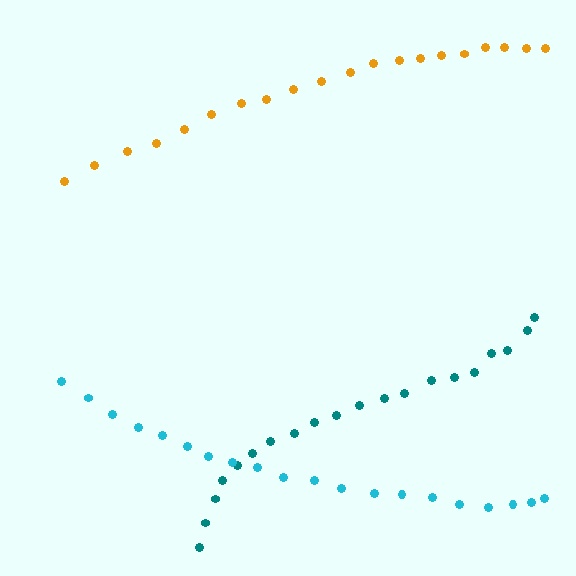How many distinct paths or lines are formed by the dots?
There are 3 distinct paths.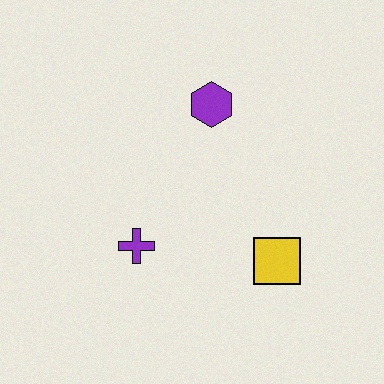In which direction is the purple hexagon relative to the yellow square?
The purple hexagon is above the yellow square.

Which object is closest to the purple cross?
The yellow square is closest to the purple cross.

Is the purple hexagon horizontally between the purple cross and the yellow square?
Yes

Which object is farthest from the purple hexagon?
The yellow square is farthest from the purple hexagon.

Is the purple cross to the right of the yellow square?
No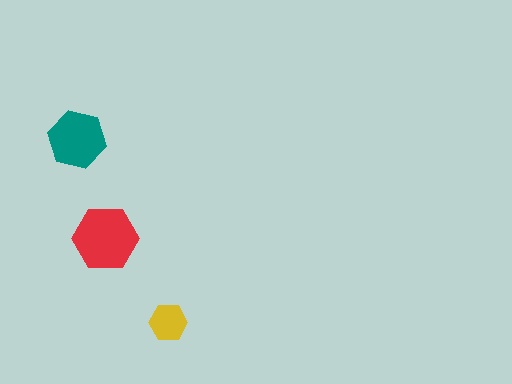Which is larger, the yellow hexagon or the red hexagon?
The red one.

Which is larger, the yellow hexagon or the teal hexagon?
The teal one.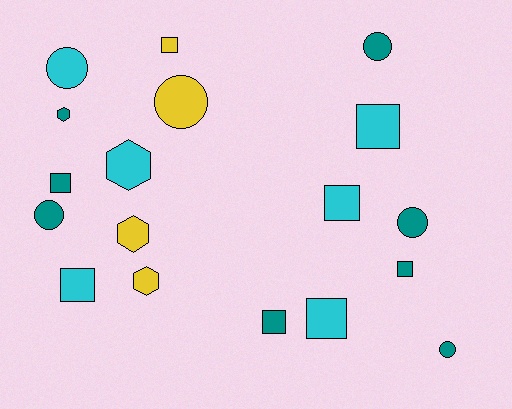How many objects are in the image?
There are 18 objects.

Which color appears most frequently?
Teal, with 8 objects.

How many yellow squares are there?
There is 1 yellow square.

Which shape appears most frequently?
Square, with 8 objects.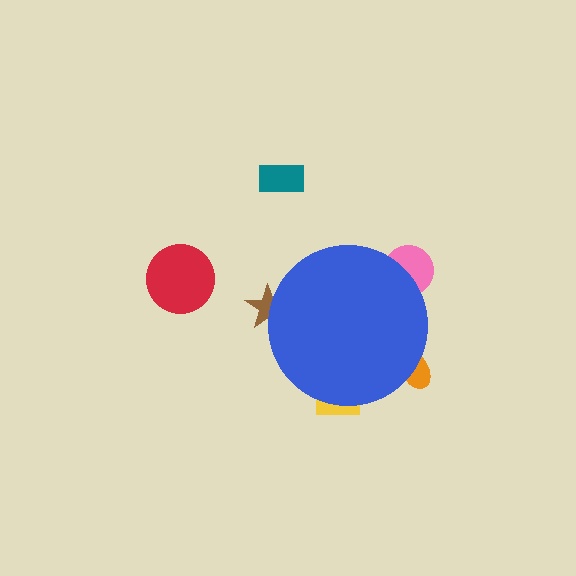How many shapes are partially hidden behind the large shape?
4 shapes are partially hidden.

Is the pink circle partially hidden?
Yes, the pink circle is partially hidden behind the blue circle.